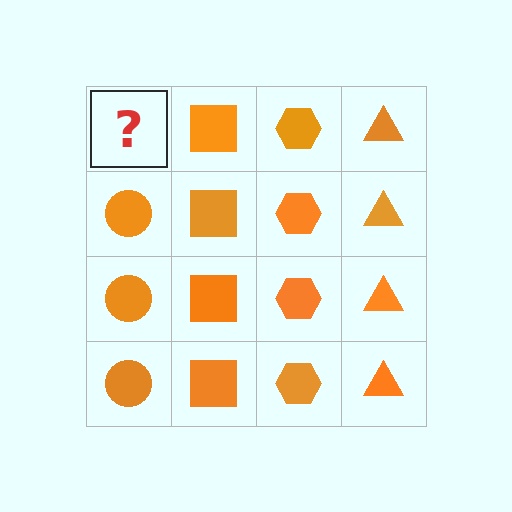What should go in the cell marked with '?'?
The missing cell should contain an orange circle.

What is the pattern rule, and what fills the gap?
The rule is that each column has a consistent shape. The gap should be filled with an orange circle.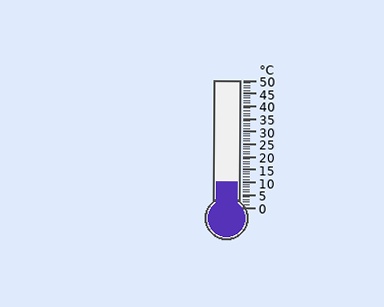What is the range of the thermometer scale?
The thermometer scale ranges from 0°C to 50°C.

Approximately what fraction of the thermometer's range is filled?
The thermometer is filled to approximately 20% of its range.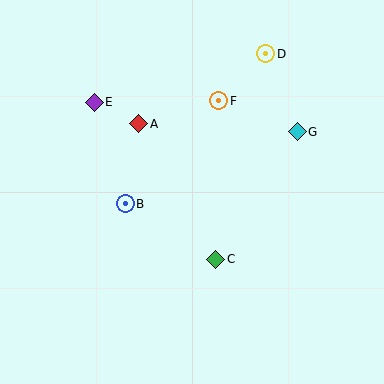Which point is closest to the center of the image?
Point B at (125, 204) is closest to the center.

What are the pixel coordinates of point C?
Point C is at (216, 259).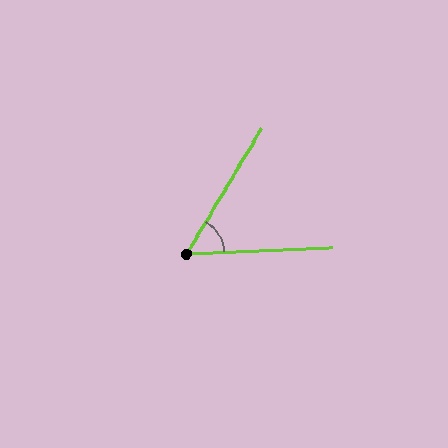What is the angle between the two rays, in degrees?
Approximately 57 degrees.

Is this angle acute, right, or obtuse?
It is acute.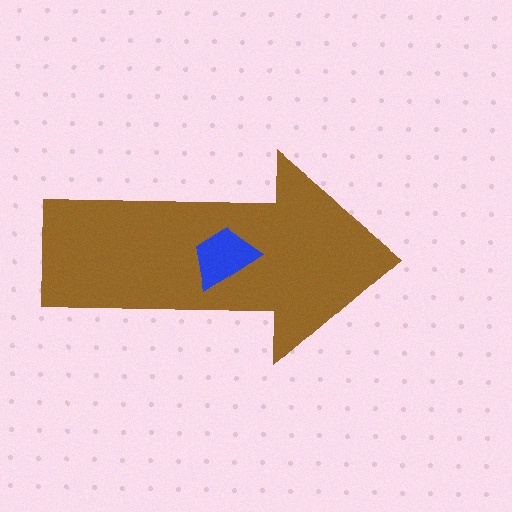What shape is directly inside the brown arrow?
The blue trapezoid.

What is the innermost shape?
The blue trapezoid.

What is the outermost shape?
The brown arrow.